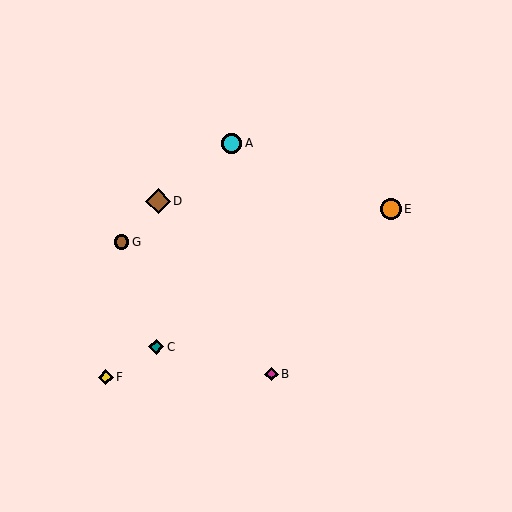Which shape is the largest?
The brown diamond (labeled D) is the largest.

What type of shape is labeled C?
Shape C is a teal diamond.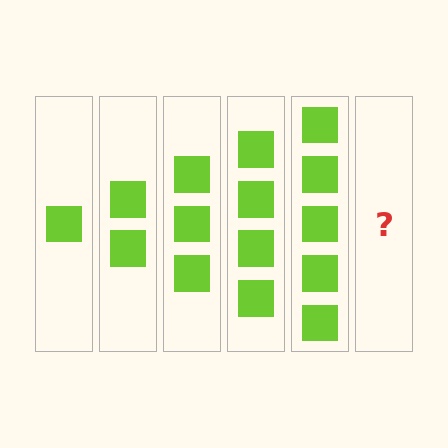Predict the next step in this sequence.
The next step is 6 squares.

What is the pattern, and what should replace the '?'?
The pattern is that each step adds one more square. The '?' should be 6 squares.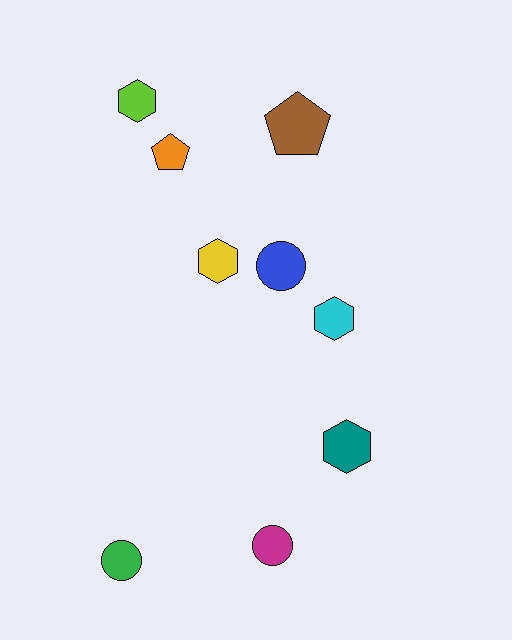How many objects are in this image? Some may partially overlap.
There are 9 objects.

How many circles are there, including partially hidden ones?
There are 3 circles.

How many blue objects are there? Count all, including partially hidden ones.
There is 1 blue object.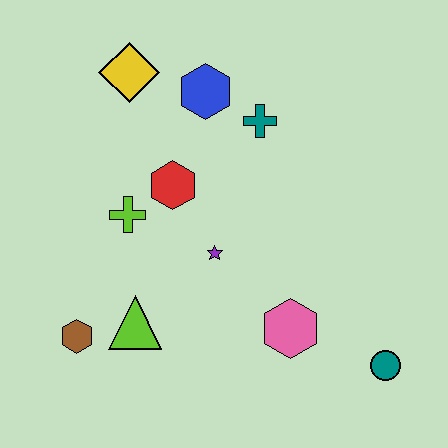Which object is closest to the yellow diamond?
The blue hexagon is closest to the yellow diamond.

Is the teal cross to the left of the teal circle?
Yes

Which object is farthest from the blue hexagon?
The teal circle is farthest from the blue hexagon.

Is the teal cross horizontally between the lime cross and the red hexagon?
No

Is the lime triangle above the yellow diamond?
No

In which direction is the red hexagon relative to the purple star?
The red hexagon is above the purple star.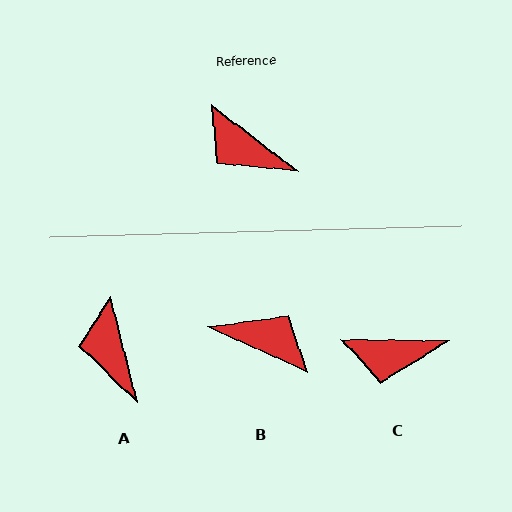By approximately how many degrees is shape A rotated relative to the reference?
Approximately 38 degrees clockwise.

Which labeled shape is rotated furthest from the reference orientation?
B, about 167 degrees away.